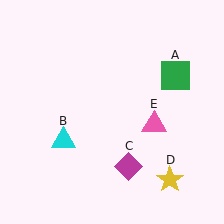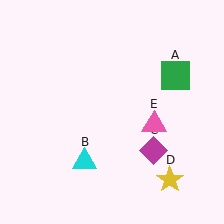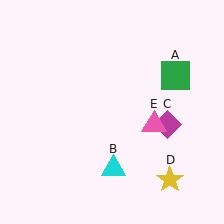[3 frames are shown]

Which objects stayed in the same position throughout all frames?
Green square (object A) and yellow star (object D) and pink triangle (object E) remained stationary.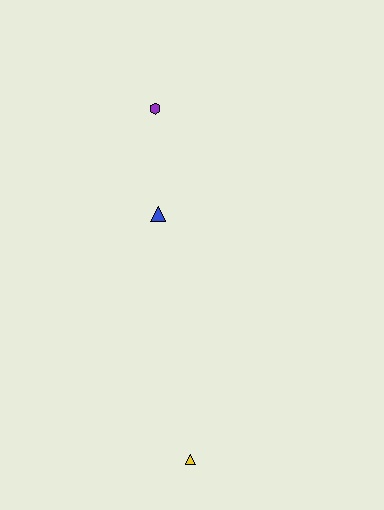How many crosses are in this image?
There are no crosses.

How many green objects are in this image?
There are no green objects.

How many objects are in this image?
There are 3 objects.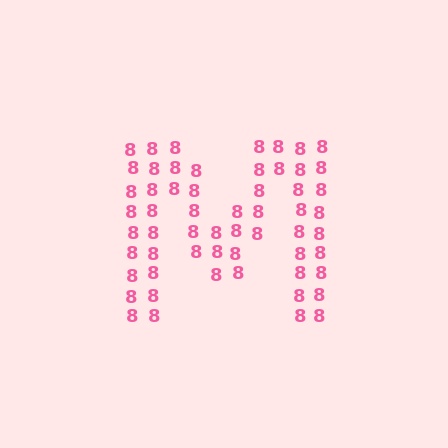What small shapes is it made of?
It is made of small digit 8's.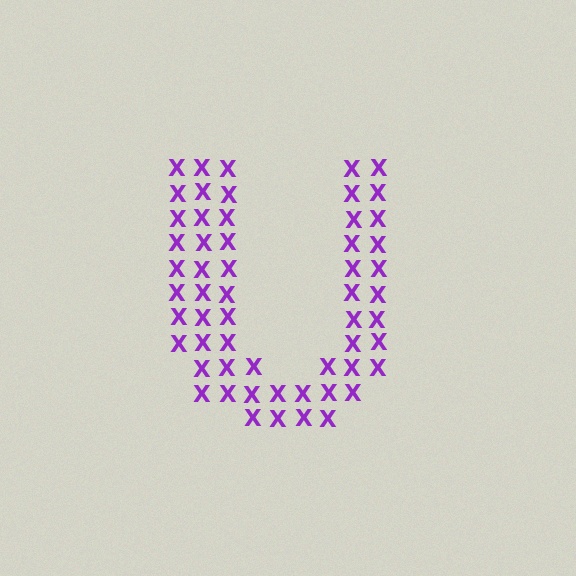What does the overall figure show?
The overall figure shows the letter U.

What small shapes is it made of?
It is made of small letter X's.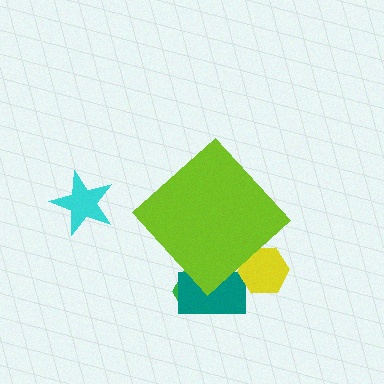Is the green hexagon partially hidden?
Yes, the green hexagon is partially hidden behind the lime diamond.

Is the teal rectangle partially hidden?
Yes, the teal rectangle is partially hidden behind the lime diamond.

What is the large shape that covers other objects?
A lime diamond.